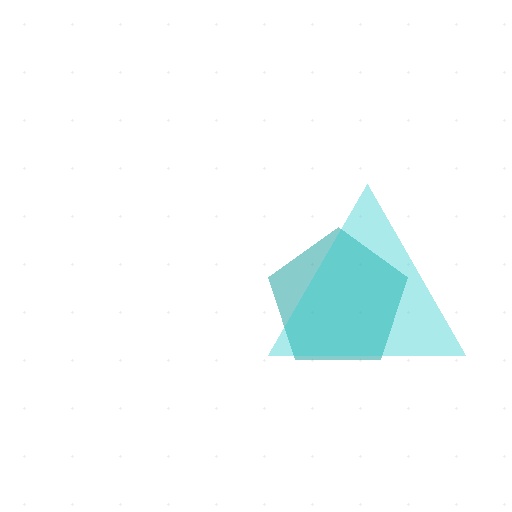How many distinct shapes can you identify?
There are 2 distinct shapes: a teal pentagon, a cyan triangle.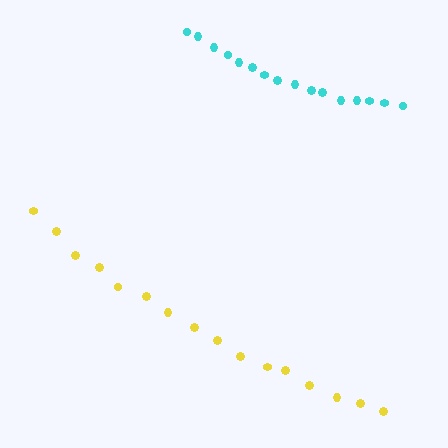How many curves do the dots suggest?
There are 2 distinct paths.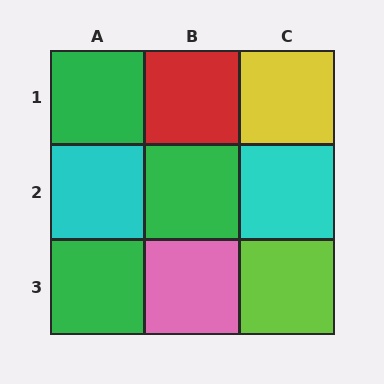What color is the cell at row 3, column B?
Pink.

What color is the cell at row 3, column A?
Green.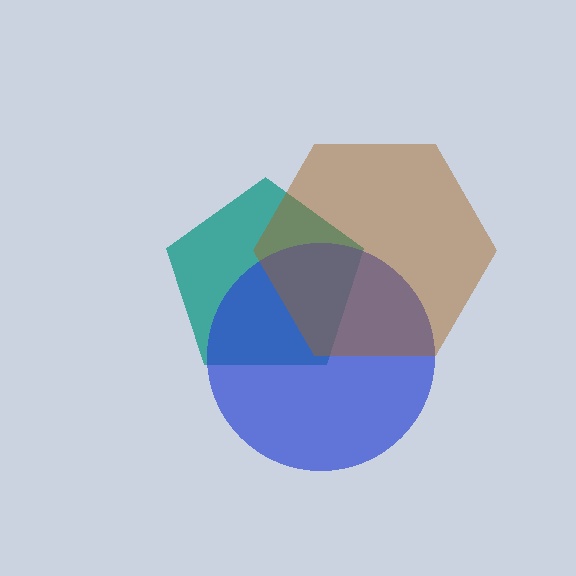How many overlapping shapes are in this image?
There are 3 overlapping shapes in the image.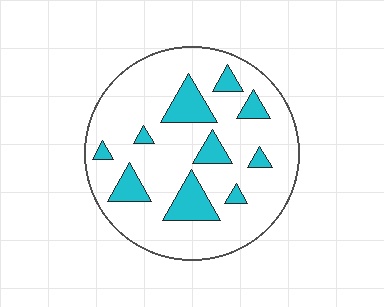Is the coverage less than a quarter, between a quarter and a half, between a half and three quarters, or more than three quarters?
Less than a quarter.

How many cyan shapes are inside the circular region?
10.